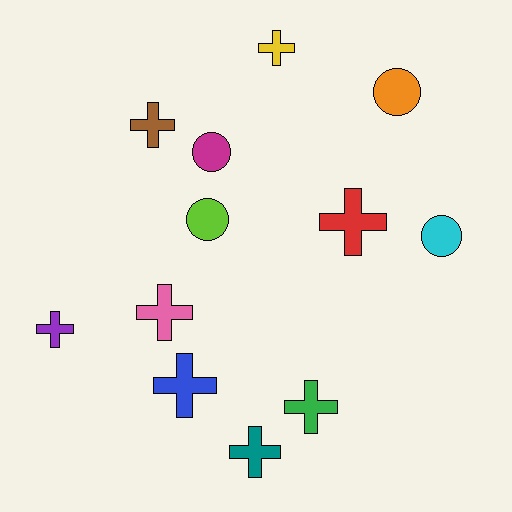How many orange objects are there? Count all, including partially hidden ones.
There is 1 orange object.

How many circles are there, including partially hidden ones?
There are 4 circles.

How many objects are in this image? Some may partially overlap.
There are 12 objects.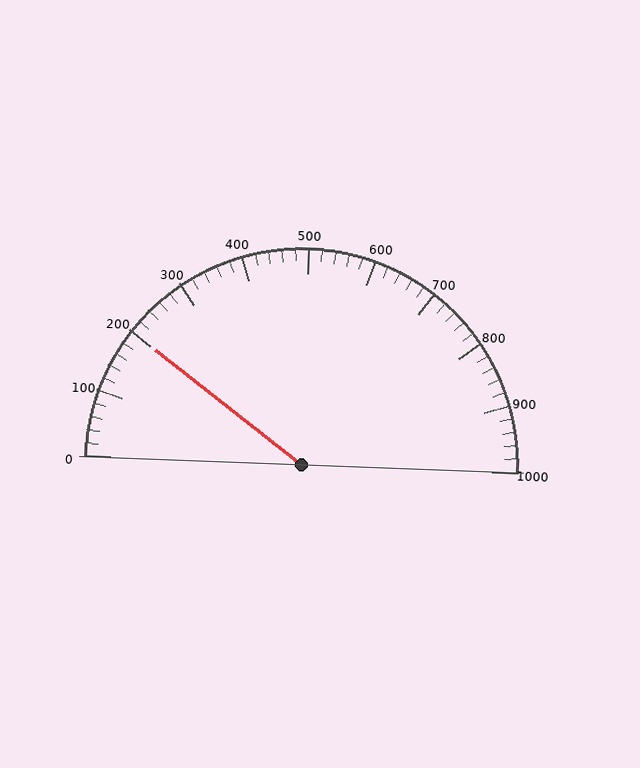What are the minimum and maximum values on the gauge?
The gauge ranges from 0 to 1000.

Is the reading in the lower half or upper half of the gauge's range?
The reading is in the lower half of the range (0 to 1000).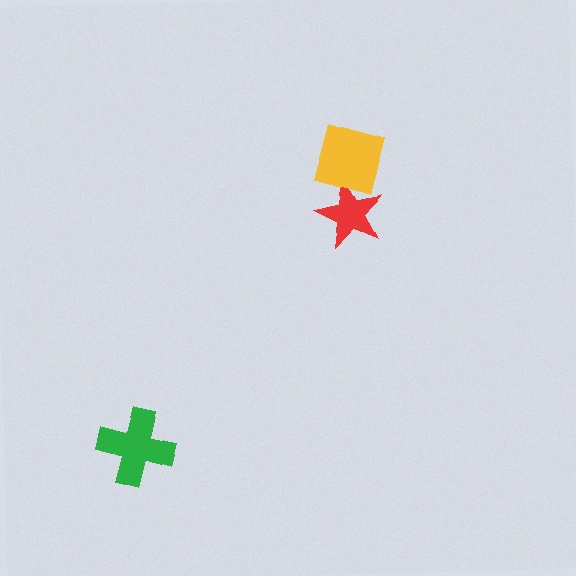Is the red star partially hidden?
Yes, it is partially covered by another shape.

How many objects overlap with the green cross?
0 objects overlap with the green cross.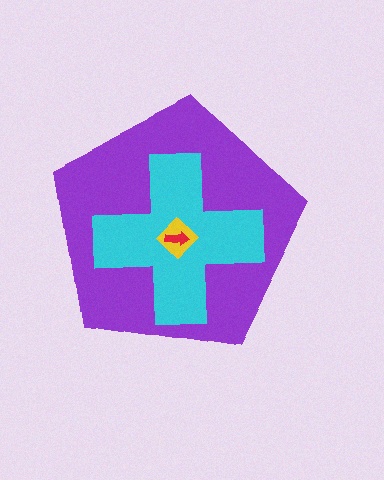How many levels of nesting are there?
4.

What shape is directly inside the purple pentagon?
The cyan cross.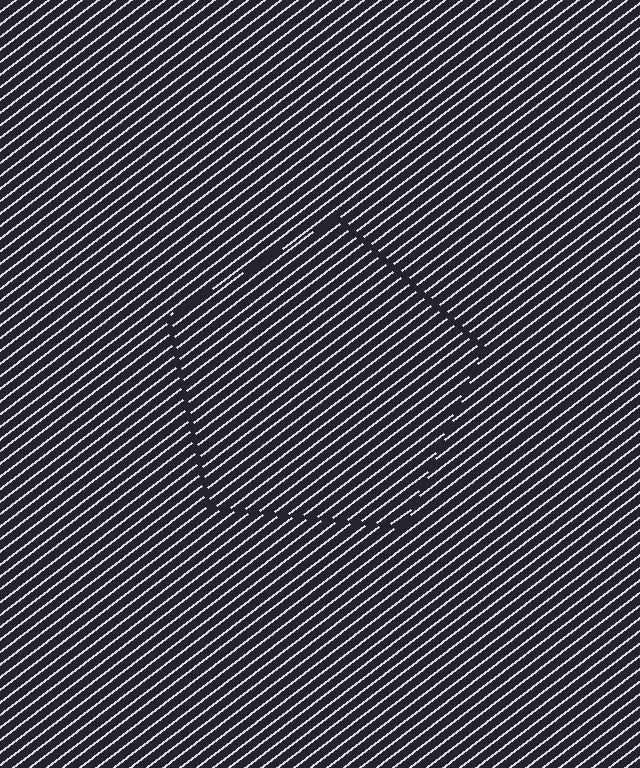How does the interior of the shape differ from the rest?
The interior of the shape contains the same grating, shifted by half a period — the contour is defined by the phase discontinuity where line-ends from the inner and outer gratings abut.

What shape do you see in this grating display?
An illusory pentagon. The interior of the shape contains the same grating, shifted by half a period — the contour is defined by the phase discontinuity where line-ends from the inner and outer gratings abut.